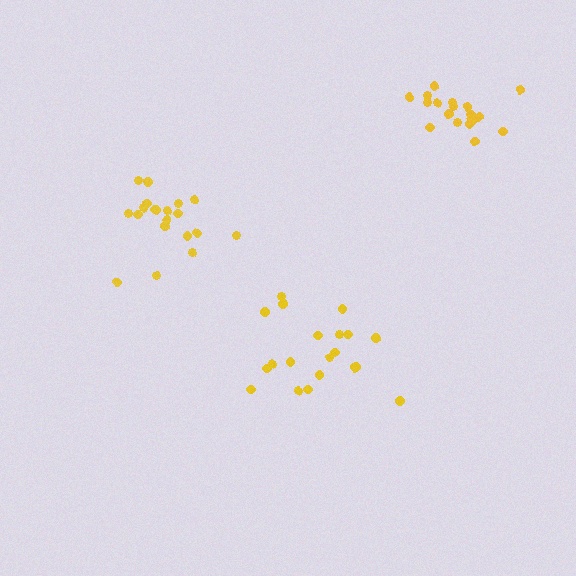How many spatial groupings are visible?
There are 3 spatial groupings.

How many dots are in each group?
Group 1: 20 dots, Group 2: 19 dots, Group 3: 20 dots (59 total).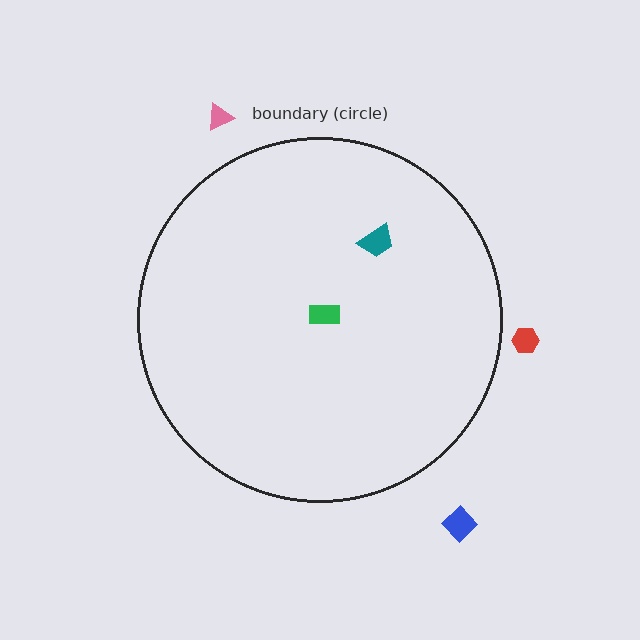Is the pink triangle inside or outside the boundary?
Outside.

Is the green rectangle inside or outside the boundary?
Inside.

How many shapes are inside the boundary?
2 inside, 3 outside.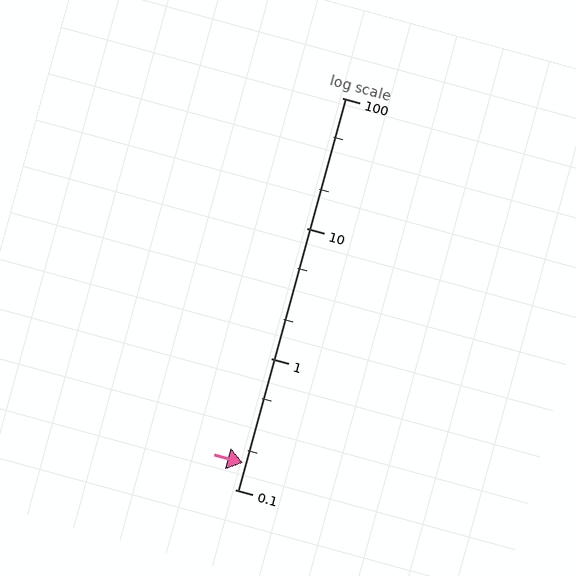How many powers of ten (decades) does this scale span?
The scale spans 3 decades, from 0.1 to 100.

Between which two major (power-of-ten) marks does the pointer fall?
The pointer is between 0.1 and 1.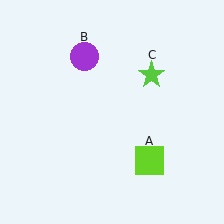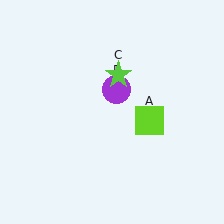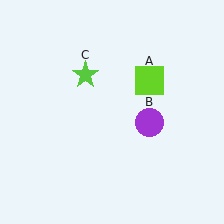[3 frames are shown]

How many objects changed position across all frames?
3 objects changed position: lime square (object A), purple circle (object B), lime star (object C).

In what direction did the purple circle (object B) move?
The purple circle (object B) moved down and to the right.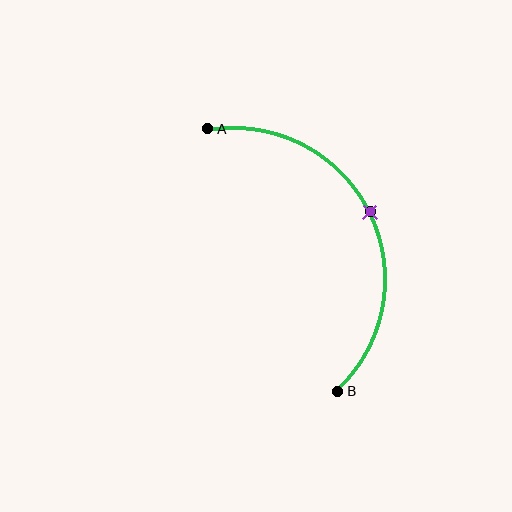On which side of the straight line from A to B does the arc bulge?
The arc bulges to the right of the straight line connecting A and B.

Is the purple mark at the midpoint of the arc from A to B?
Yes. The purple mark lies on the arc at equal arc-length from both A and B — it is the arc midpoint.